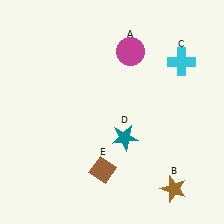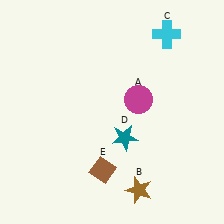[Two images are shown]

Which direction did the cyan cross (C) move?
The cyan cross (C) moved up.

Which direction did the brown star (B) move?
The brown star (B) moved left.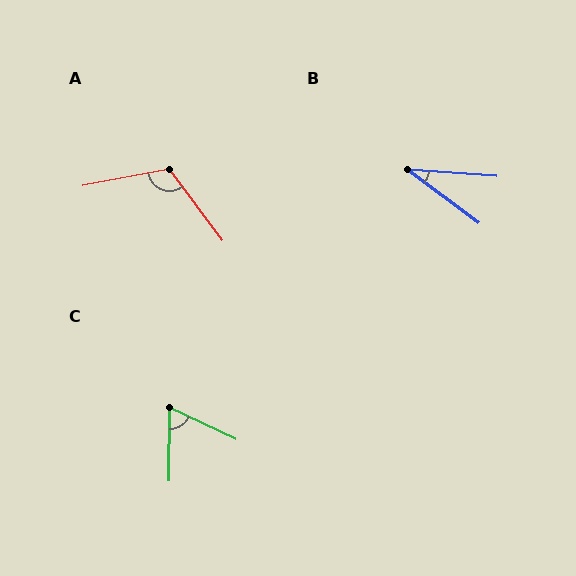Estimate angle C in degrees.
Approximately 65 degrees.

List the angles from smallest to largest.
B (33°), C (65°), A (116°).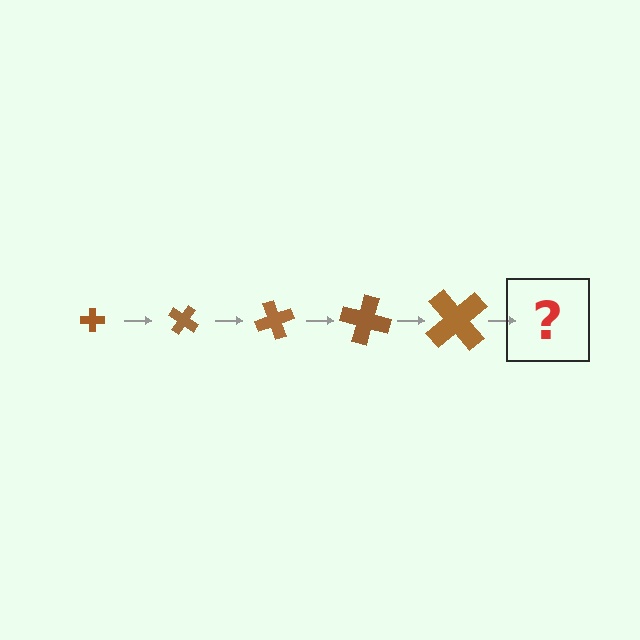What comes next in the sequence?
The next element should be a cross, larger than the previous one and rotated 175 degrees from the start.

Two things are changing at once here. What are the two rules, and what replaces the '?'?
The two rules are that the cross grows larger each step and it rotates 35 degrees each step. The '?' should be a cross, larger than the previous one and rotated 175 degrees from the start.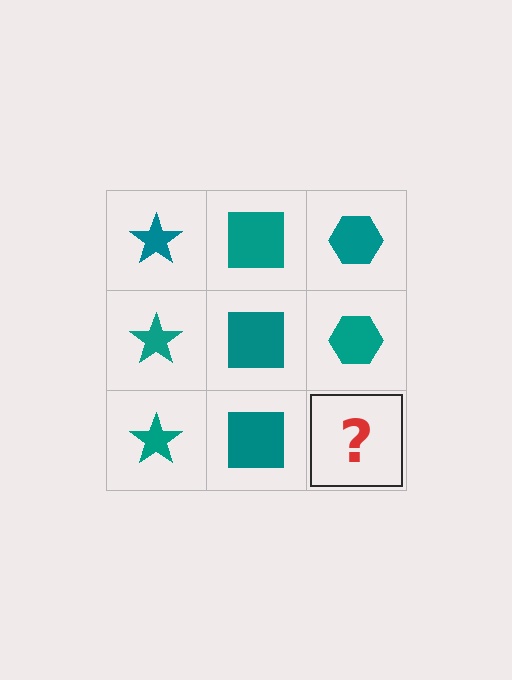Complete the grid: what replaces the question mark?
The question mark should be replaced with a teal hexagon.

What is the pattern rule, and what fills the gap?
The rule is that each column has a consistent shape. The gap should be filled with a teal hexagon.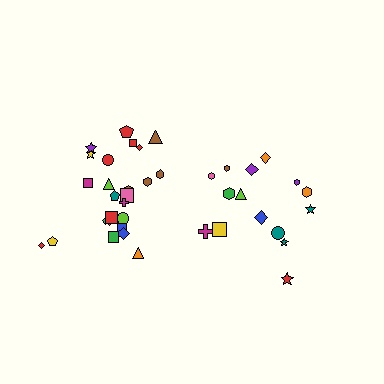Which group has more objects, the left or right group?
The left group.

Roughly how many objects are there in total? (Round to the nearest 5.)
Roughly 40 objects in total.